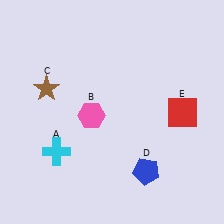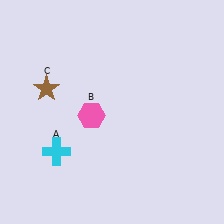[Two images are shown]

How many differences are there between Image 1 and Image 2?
There are 2 differences between the two images.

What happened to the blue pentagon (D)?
The blue pentagon (D) was removed in Image 2. It was in the bottom-right area of Image 1.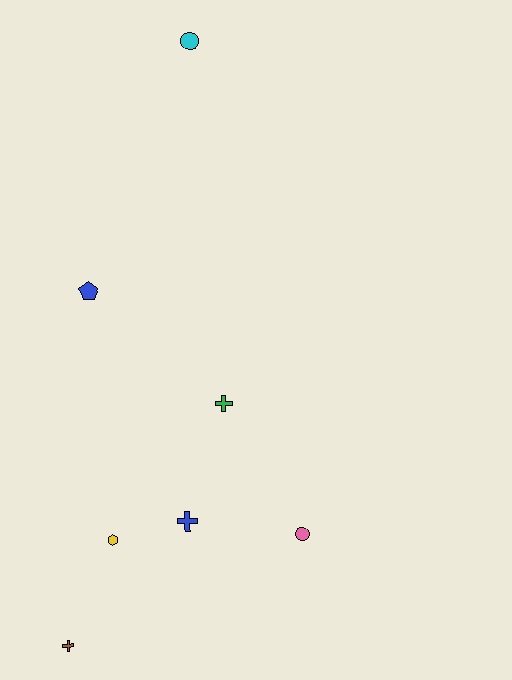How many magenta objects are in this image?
There are no magenta objects.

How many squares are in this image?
There are no squares.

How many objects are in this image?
There are 7 objects.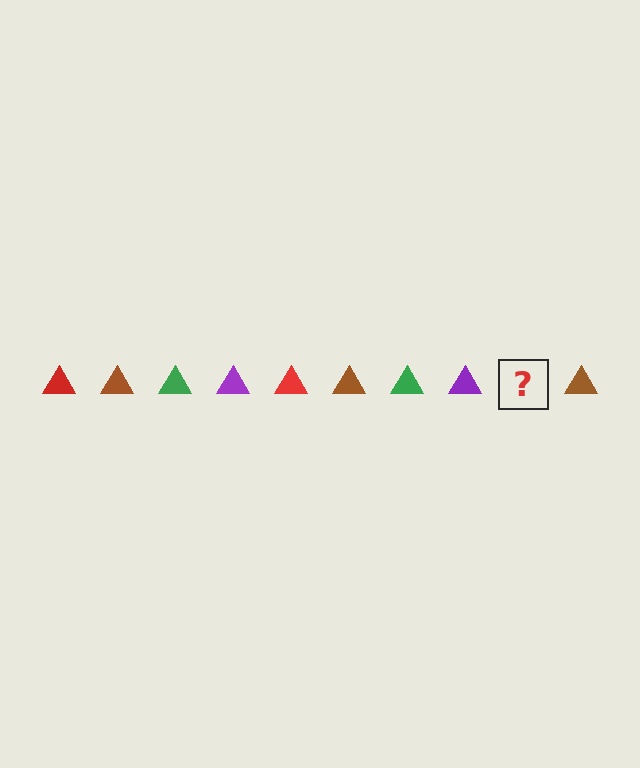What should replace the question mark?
The question mark should be replaced with a red triangle.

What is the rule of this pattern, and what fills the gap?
The rule is that the pattern cycles through red, brown, green, purple triangles. The gap should be filled with a red triangle.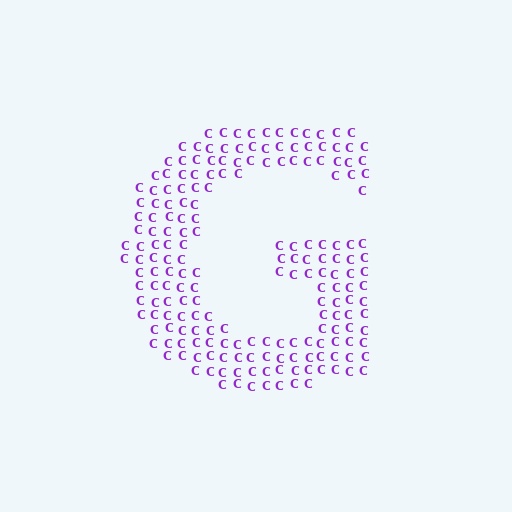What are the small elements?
The small elements are letter C's.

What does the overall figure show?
The overall figure shows the letter G.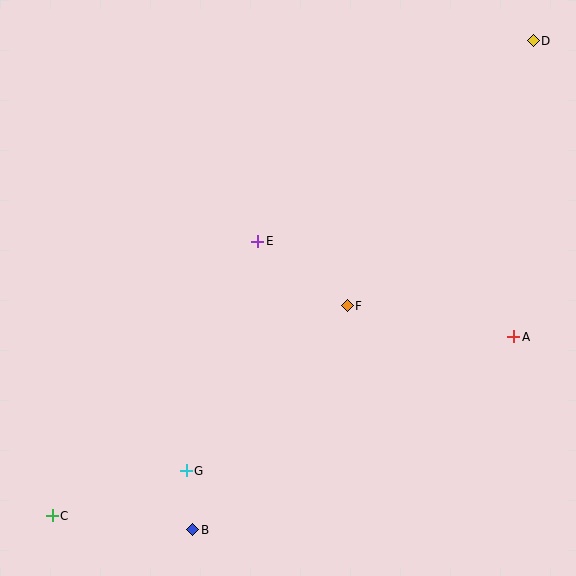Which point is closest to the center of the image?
Point E at (258, 241) is closest to the center.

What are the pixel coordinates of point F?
Point F is at (347, 306).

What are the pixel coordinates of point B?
Point B is at (193, 530).